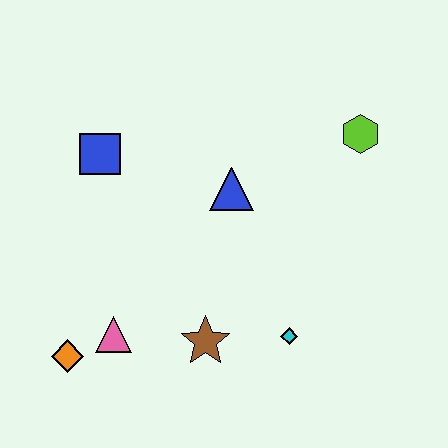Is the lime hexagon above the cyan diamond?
Yes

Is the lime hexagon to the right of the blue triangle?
Yes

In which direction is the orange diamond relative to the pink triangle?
The orange diamond is to the left of the pink triangle.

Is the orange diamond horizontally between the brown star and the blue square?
No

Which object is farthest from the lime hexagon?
The orange diamond is farthest from the lime hexagon.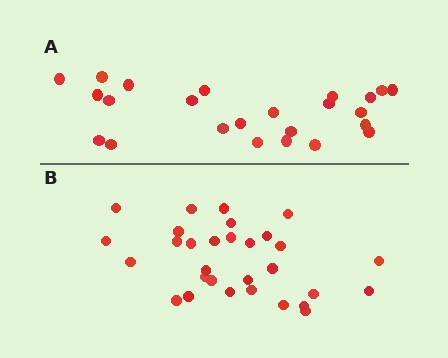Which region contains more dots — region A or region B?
Region B (the bottom region) has more dots.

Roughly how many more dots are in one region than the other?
Region B has about 6 more dots than region A.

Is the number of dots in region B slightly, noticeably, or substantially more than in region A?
Region B has noticeably more, but not dramatically so. The ratio is roughly 1.2 to 1.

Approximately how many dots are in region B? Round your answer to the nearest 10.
About 30 dots.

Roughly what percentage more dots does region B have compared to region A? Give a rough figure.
About 25% more.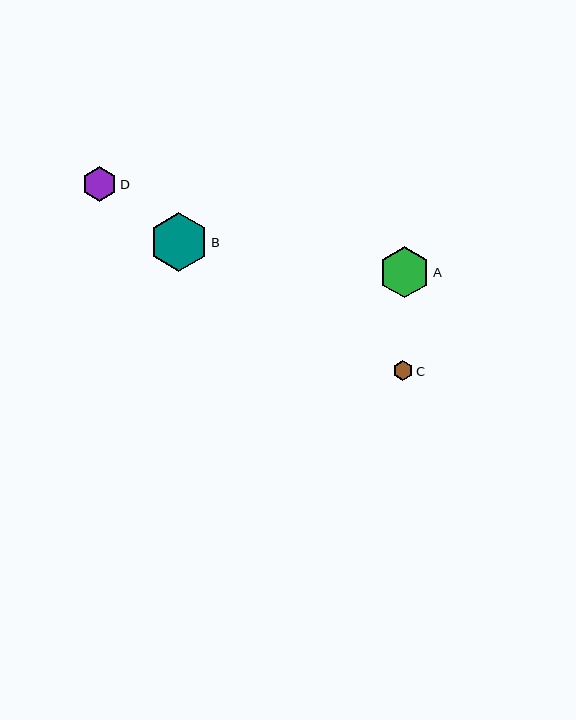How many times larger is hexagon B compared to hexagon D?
Hexagon B is approximately 1.7 times the size of hexagon D.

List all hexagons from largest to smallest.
From largest to smallest: B, A, D, C.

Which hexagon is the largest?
Hexagon B is the largest with a size of approximately 59 pixels.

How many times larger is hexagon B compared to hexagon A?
Hexagon B is approximately 1.2 times the size of hexagon A.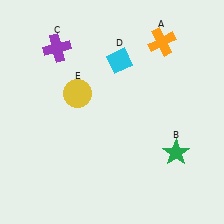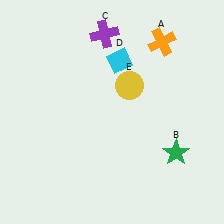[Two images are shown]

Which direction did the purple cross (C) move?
The purple cross (C) moved right.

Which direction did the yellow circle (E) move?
The yellow circle (E) moved right.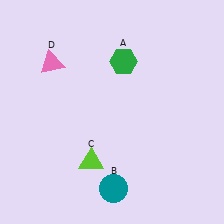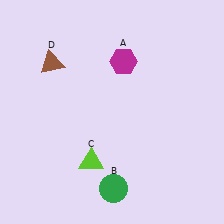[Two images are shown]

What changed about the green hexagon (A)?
In Image 1, A is green. In Image 2, it changed to magenta.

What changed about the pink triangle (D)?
In Image 1, D is pink. In Image 2, it changed to brown.